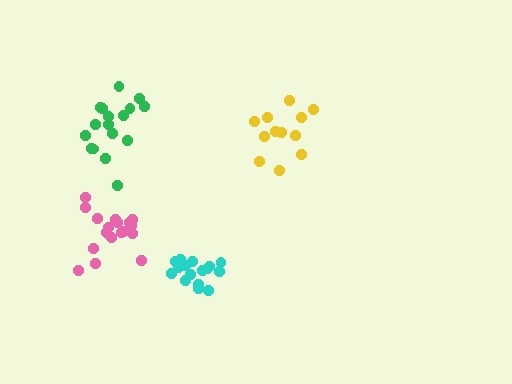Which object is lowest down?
The cyan cluster is bottommost.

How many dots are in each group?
Group 1: 18 dots, Group 2: 12 dots, Group 3: 17 dots, Group 4: 16 dots (63 total).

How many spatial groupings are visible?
There are 4 spatial groupings.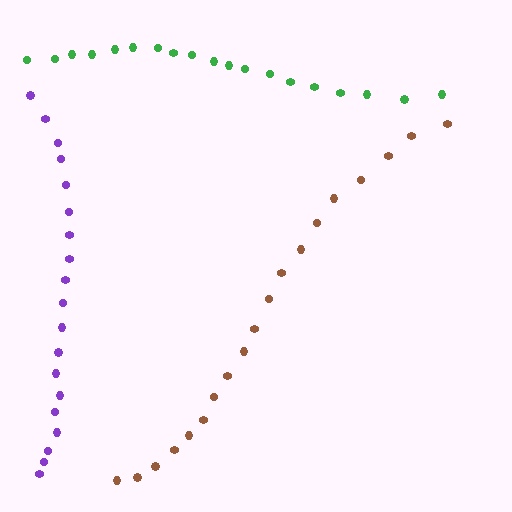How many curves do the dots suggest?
There are 3 distinct paths.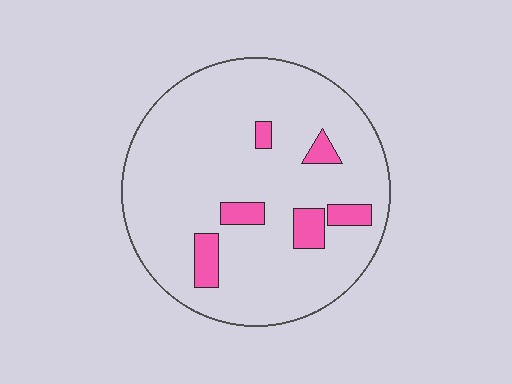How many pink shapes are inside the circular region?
6.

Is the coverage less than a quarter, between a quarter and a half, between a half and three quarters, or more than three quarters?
Less than a quarter.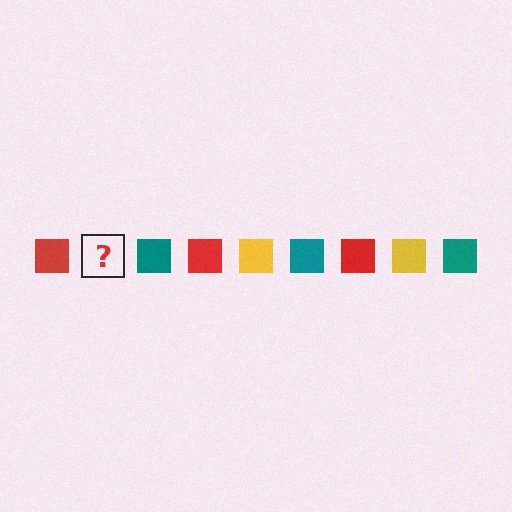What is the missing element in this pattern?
The missing element is a yellow square.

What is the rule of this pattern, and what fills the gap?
The rule is that the pattern cycles through red, yellow, teal squares. The gap should be filled with a yellow square.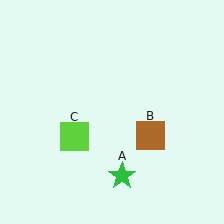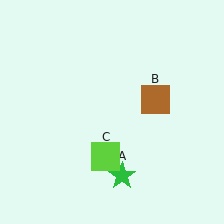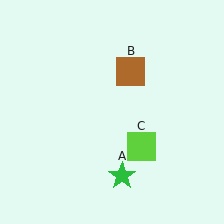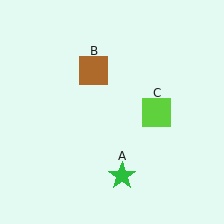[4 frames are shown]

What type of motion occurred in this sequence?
The brown square (object B), lime square (object C) rotated counterclockwise around the center of the scene.